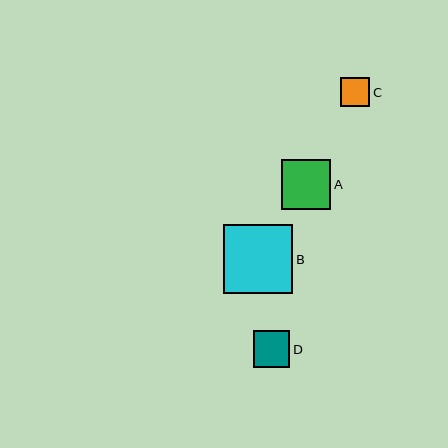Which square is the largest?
Square B is the largest with a size of approximately 70 pixels.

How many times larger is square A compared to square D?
Square A is approximately 1.3 times the size of square D.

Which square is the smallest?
Square C is the smallest with a size of approximately 29 pixels.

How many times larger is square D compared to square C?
Square D is approximately 1.2 times the size of square C.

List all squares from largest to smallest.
From largest to smallest: B, A, D, C.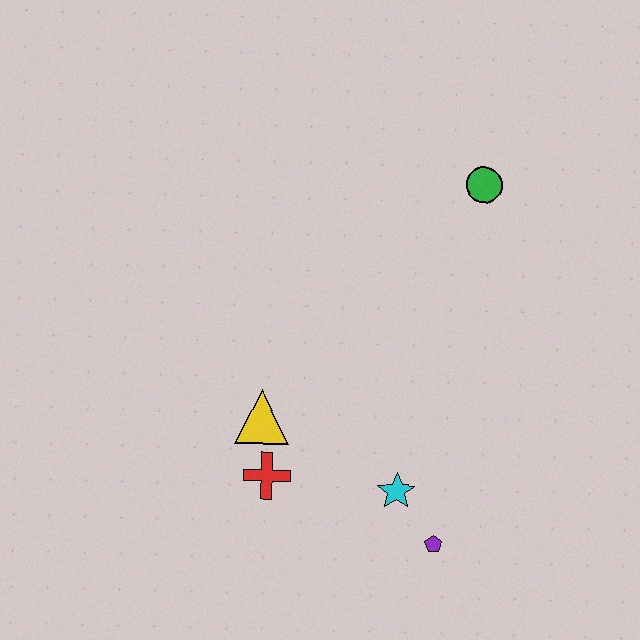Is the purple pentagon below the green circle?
Yes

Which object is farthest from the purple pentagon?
The green circle is farthest from the purple pentagon.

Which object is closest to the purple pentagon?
The cyan star is closest to the purple pentagon.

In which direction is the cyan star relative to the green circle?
The cyan star is below the green circle.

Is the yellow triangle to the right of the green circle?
No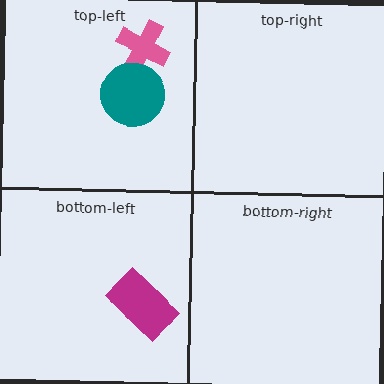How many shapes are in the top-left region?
2.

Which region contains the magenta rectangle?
The bottom-left region.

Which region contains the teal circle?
The top-left region.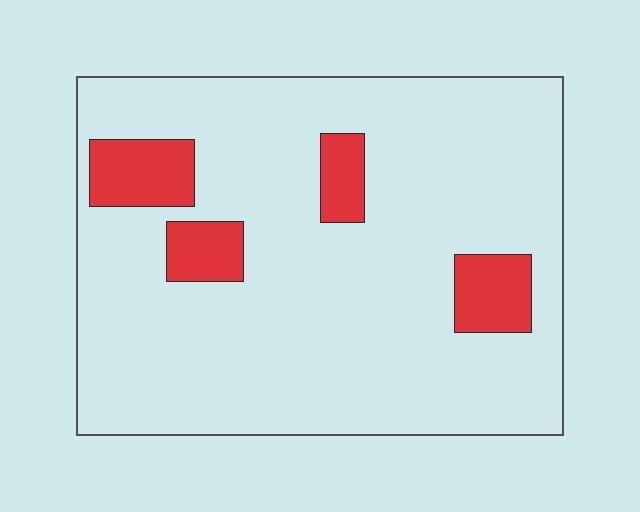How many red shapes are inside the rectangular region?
4.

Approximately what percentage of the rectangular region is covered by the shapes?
Approximately 15%.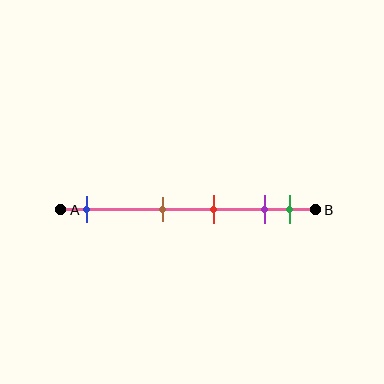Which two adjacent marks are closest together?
The purple and green marks are the closest adjacent pair.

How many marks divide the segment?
There are 5 marks dividing the segment.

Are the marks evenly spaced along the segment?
No, the marks are not evenly spaced.